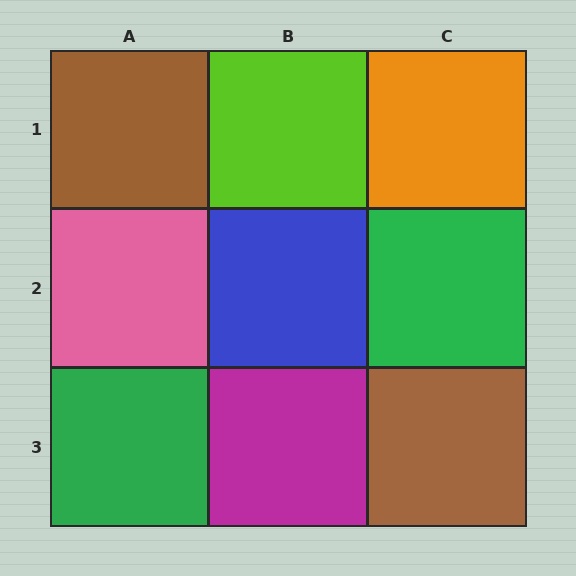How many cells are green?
2 cells are green.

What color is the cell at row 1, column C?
Orange.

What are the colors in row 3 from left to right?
Green, magenta, brown.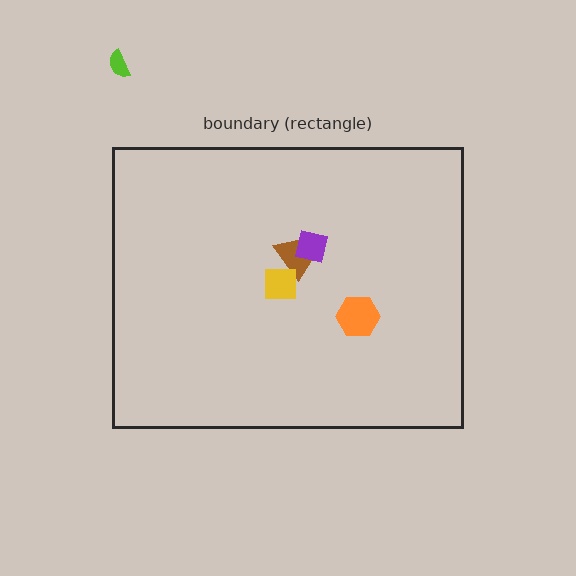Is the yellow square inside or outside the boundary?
Inside.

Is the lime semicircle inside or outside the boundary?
Outside.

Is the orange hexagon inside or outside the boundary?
Inside.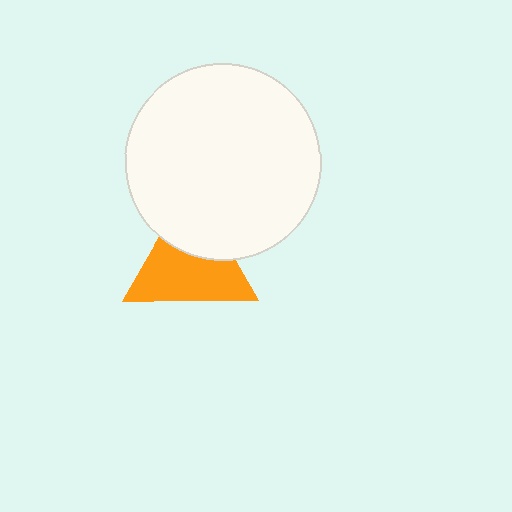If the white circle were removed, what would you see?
You would see the complete orange triangle.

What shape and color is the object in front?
The object in front is a white circle.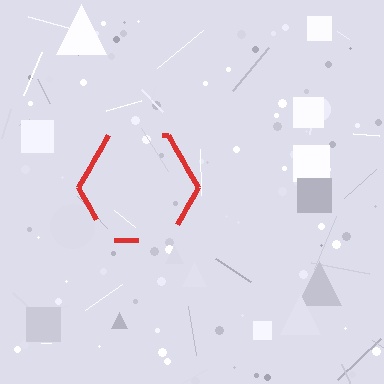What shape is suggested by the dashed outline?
The dashed outline suggests a hexagon.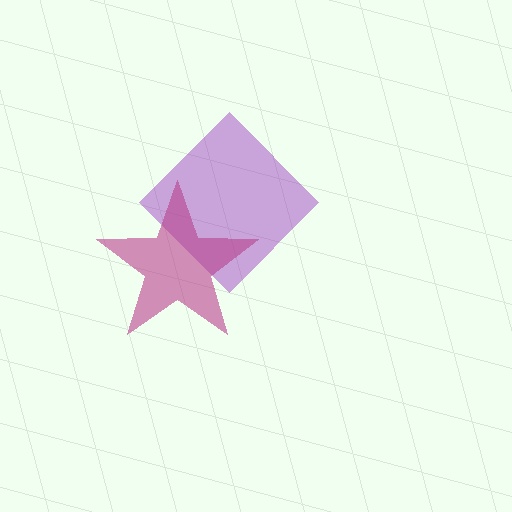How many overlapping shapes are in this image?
There are 2 overlapping shapes in the image.